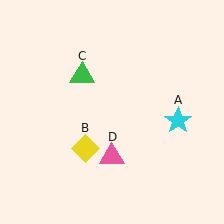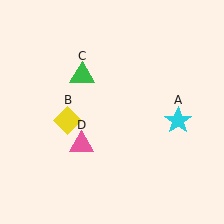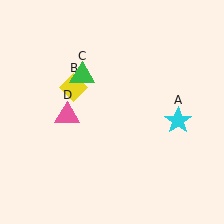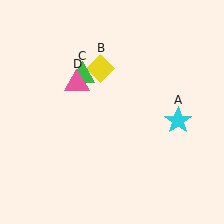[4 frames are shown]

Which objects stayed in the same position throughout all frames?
Cyan star (object A) and green triangle (object C) remained stationary.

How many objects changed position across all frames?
2 objects changed position: yellow diamond (object B), pink triangle (object D).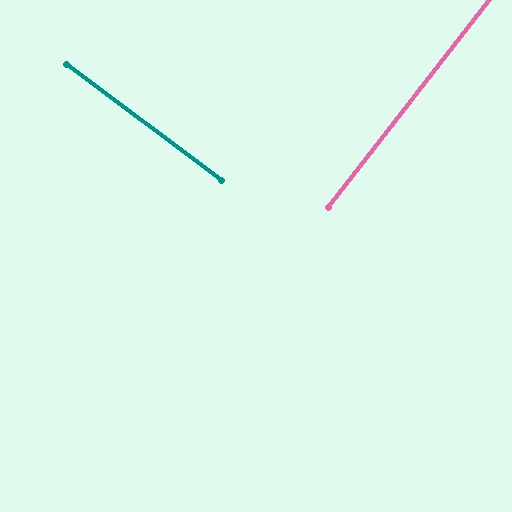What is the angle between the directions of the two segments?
Approximately 89 degrees.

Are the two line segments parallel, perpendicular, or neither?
Perpendicular — they meet at approximately 89°.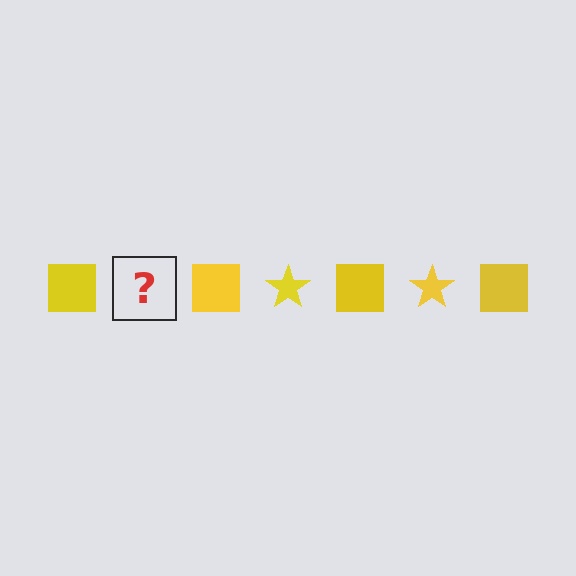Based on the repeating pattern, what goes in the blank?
The blank should be a yellow star.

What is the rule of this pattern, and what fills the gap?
The rule is that the pattern cycles through square, star shapes in yellow. The gap should be filled with a yellow star.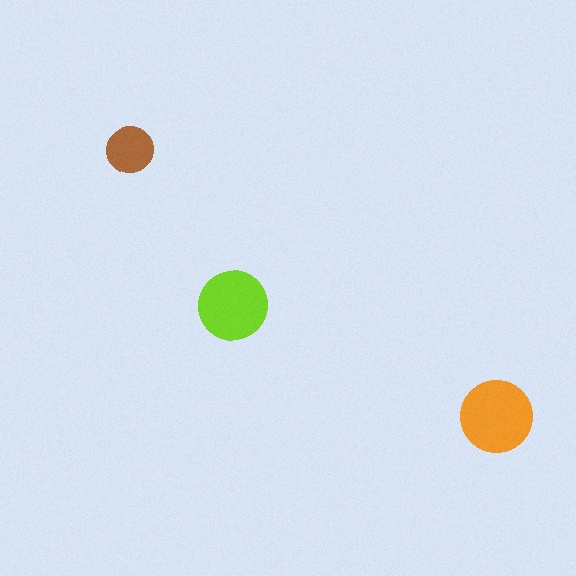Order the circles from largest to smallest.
the orange one, the lime one, the brown one.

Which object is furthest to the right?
The orange circle is rightmost.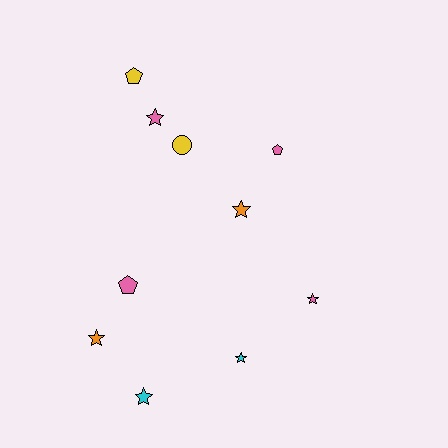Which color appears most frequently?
Pink, with 4 objects.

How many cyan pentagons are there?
There are no cyan pentagons.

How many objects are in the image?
There are 10 objects.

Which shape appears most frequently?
Star, with 6 objects.